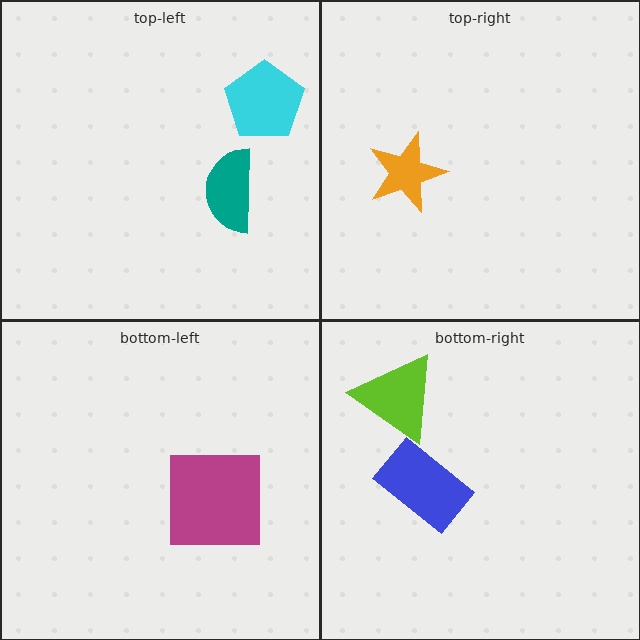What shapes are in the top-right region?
The orange star.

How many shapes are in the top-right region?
1.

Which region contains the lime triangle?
The bottom-right region.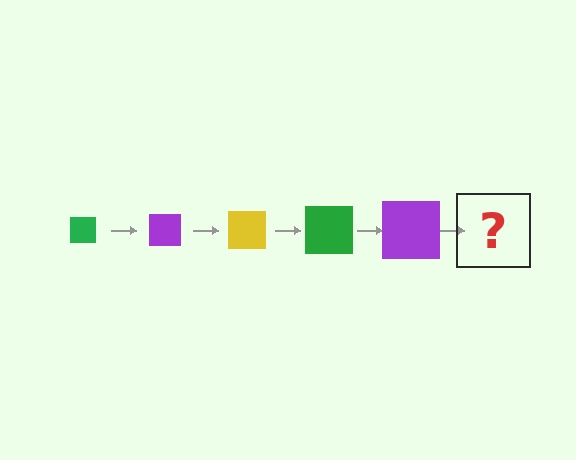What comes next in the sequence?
The next element should be a yellow square, larger than the previous one.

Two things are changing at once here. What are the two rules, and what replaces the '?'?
The two rules are that the square grows larger each step and the color cycles through green, purple, and yellow. The '?' should be a yellow square, larger than the previous one.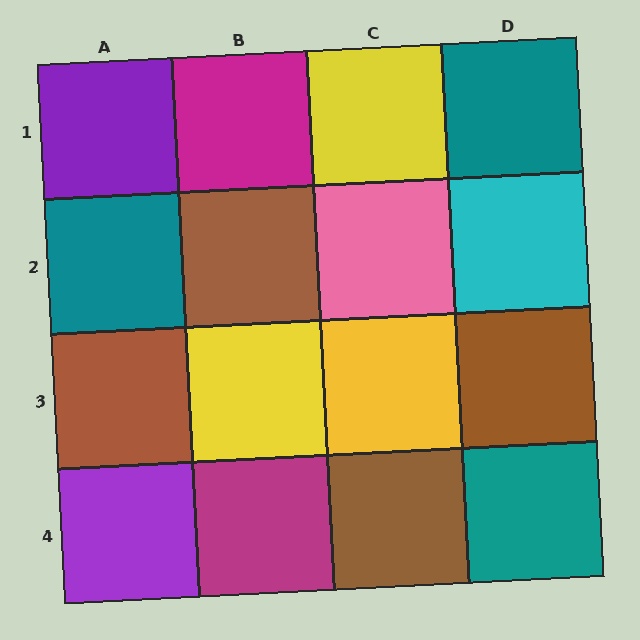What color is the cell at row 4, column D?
Teal.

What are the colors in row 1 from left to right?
Purple, magenta, yellow, teal.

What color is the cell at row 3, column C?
Yellow.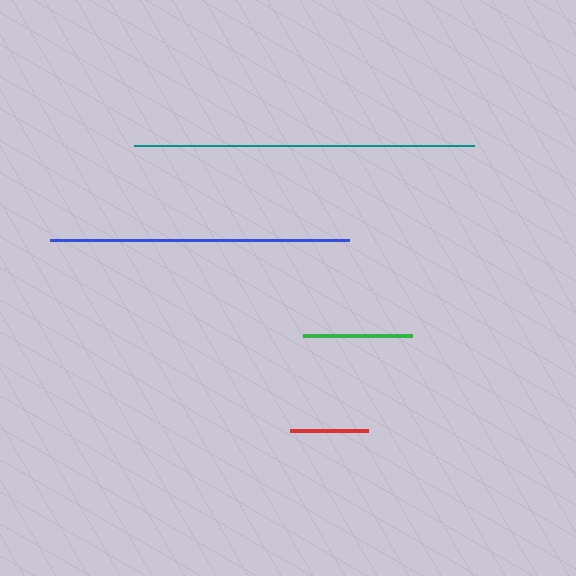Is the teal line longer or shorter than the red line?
The teal line is longer than the red line.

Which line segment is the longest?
The teal line is the longest at approximately 340 pixels.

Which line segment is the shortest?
The red line is the shortest at approximately 78 pixels.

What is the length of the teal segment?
The teal segment is approximately 340 pixels long.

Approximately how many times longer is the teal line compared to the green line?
The teal line is approximately 3.1 times the length of the green line.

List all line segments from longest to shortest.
From longest to shortest: teal, blue, green, red.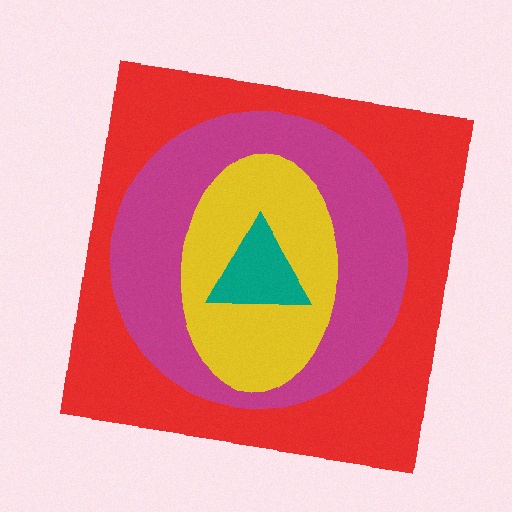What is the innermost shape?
The teal triangle.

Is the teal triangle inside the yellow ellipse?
Yes.